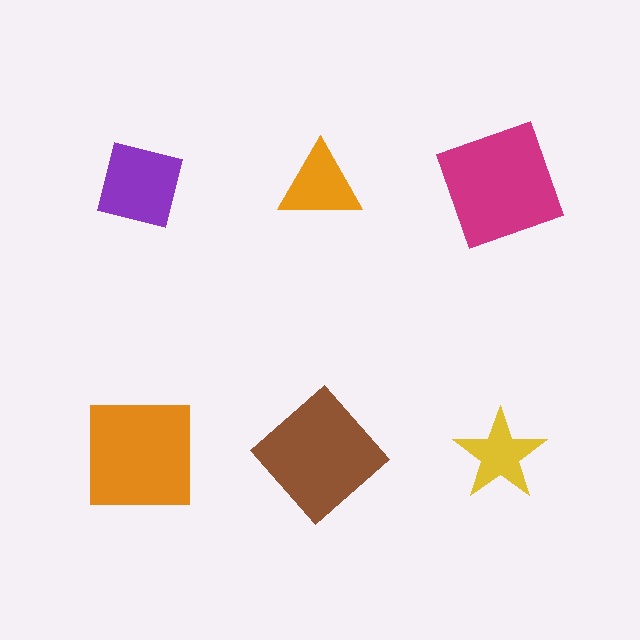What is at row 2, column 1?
An orange square.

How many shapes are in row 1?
3 shapes.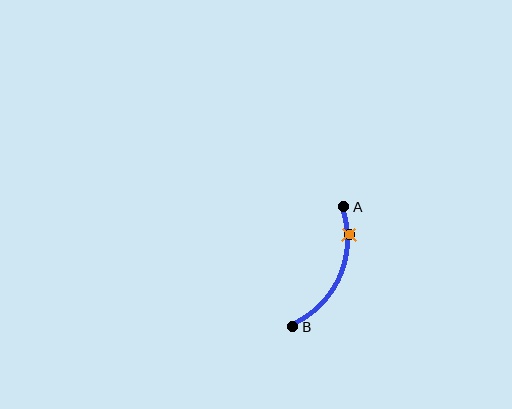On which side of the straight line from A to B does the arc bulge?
The arc bulges to the right of the straight line connecting A and B.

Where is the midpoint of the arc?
The arc midpoint is the point on the curve farthest from the straight line joining A and B. It sits to the right of that line.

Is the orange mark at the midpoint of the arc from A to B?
No. The orange mark lies on the arc but is closer to endpoint A. The arc midpoint would be at the point on the curve equidistant along the arc from both A and B.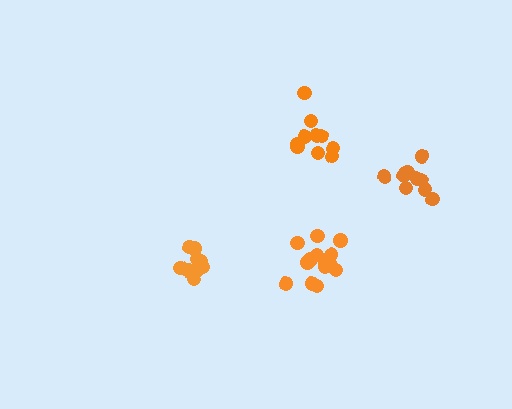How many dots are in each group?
Group 1: 10 dots, Group 2: 10 dots, Group 3: 10 dots, Group 4: 14 dots (44 total).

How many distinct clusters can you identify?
There are 4 distinct clusters.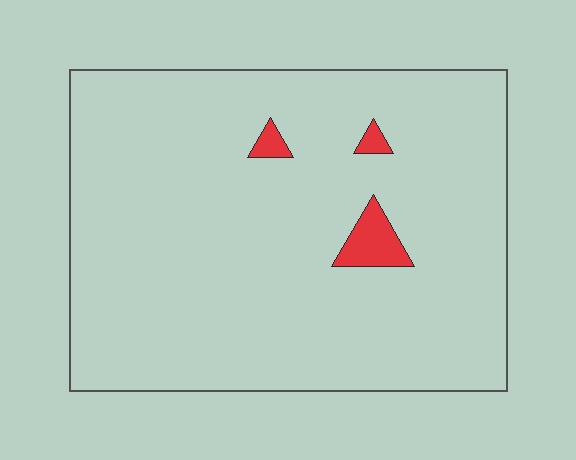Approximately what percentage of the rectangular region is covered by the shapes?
Approximately 5%.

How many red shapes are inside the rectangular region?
3.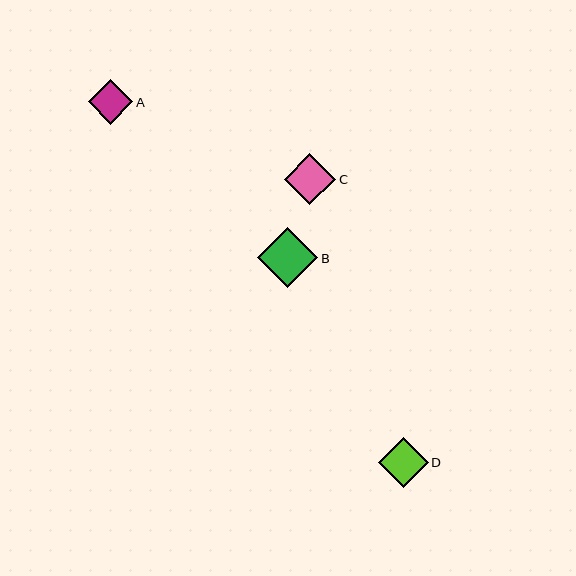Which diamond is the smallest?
Diamond A is the smallest with a size of approximately 44 pixels.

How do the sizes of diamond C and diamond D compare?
Diamond C and diamond D are approximately the same size.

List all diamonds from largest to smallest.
From largest to smallest: B, C, D, A.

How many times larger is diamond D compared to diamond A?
Diamond D is approximately 1.1 times the size of diamond A.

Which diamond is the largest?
Diamond B is the largest with a size of approximately 60 pixels.